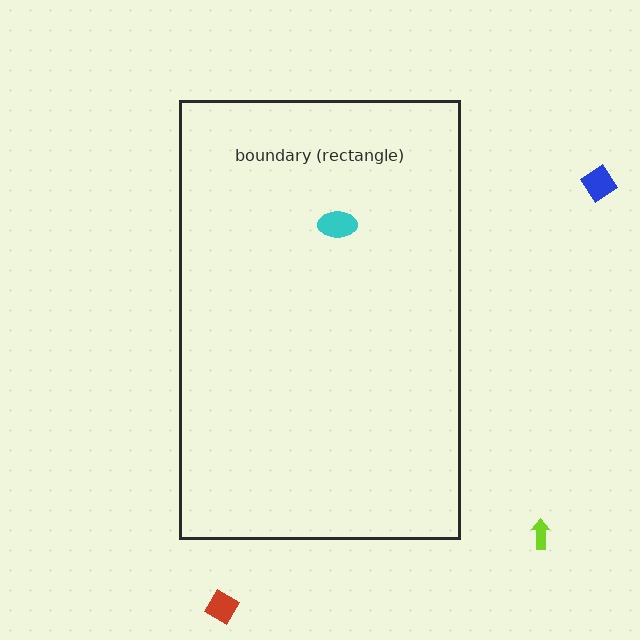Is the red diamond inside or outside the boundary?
Outside.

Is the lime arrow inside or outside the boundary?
Outside.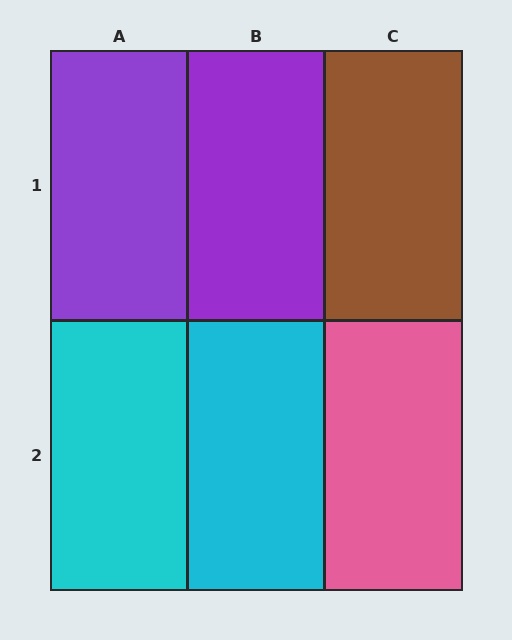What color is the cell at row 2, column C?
Pink.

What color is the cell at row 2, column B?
Cyan.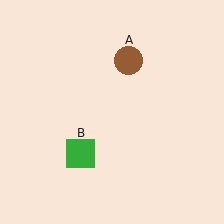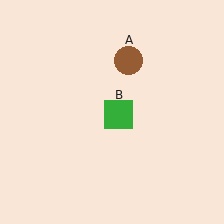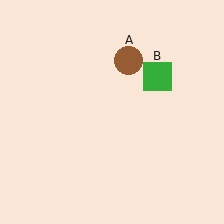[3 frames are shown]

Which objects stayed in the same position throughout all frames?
Brown circle (object A) remained stationary.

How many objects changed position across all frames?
1 object changed position: green square (object B).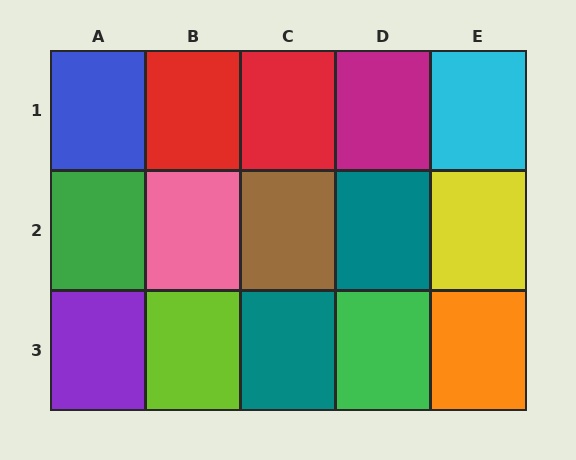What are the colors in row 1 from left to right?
Blue, red, red, magenta, cyan.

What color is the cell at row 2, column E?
Yellow.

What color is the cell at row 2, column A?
Green.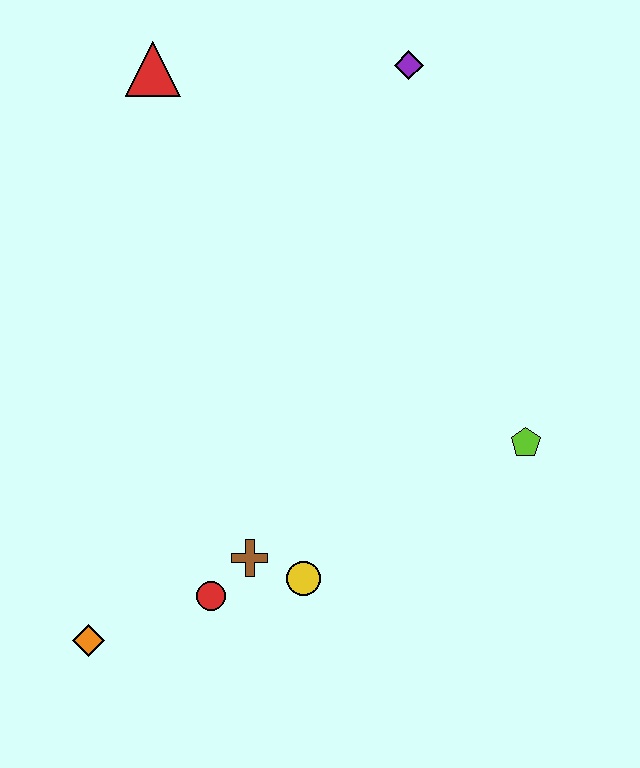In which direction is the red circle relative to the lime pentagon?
The red circle is to the left of the lime pentagon.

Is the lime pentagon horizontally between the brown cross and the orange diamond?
No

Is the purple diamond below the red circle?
No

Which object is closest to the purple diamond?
The red triangle is closest to the purple diamond.